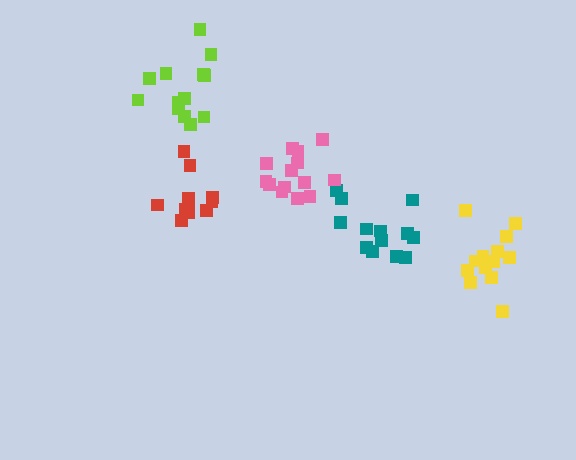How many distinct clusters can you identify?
There are 5 distinct clusters.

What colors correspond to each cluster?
The clusters are colored: yellow, teal, lime, pink, red.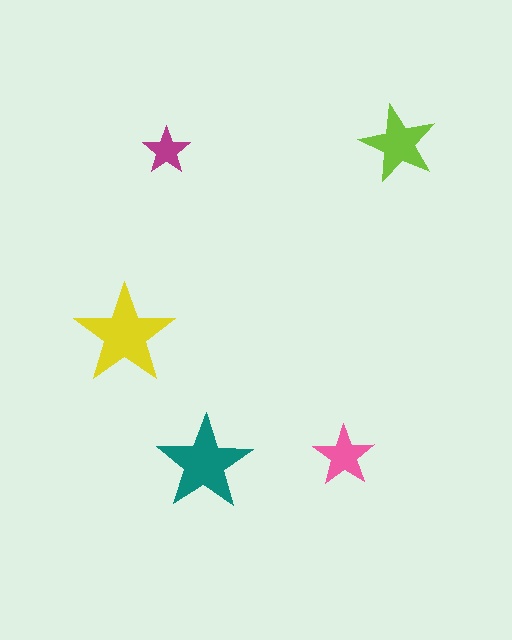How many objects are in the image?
There are 5 objects in the image.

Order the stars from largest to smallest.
the yellow one, the teal one, the lime one, the pink one, the magenta one.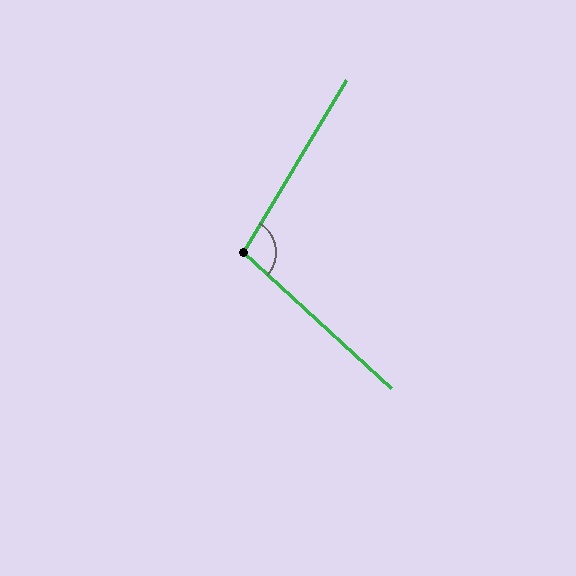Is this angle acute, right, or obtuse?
It is obtuse.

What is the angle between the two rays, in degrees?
Approximately 102 degrees.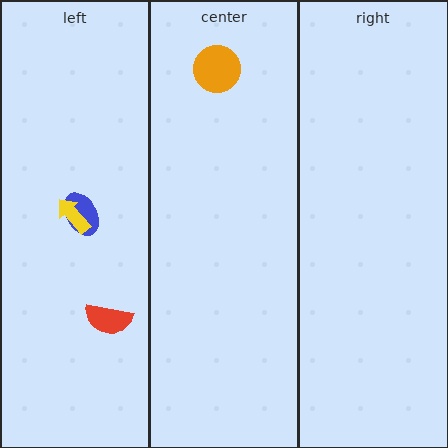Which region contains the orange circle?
The center region.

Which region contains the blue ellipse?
The left region.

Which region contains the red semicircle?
The left region.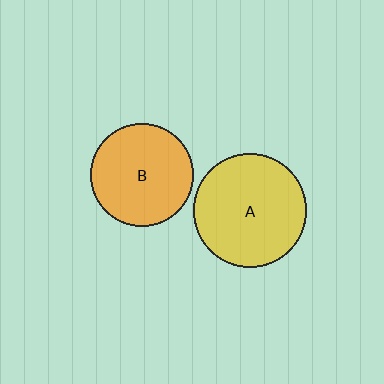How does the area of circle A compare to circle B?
Approximately 1.2 times.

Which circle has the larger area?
Circle A (yellow).